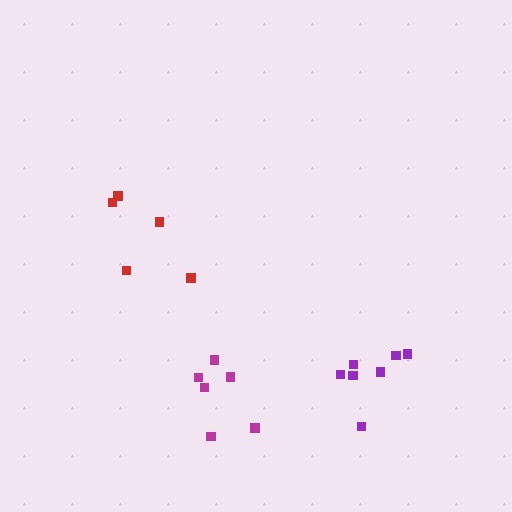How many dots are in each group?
Group 1: 7 dots, Group 2: 6 dots, Group 3: 5 dots (18 total).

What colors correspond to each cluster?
The clusters are colored: purple, magenta, red.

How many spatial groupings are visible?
There are 3 spatial groupings.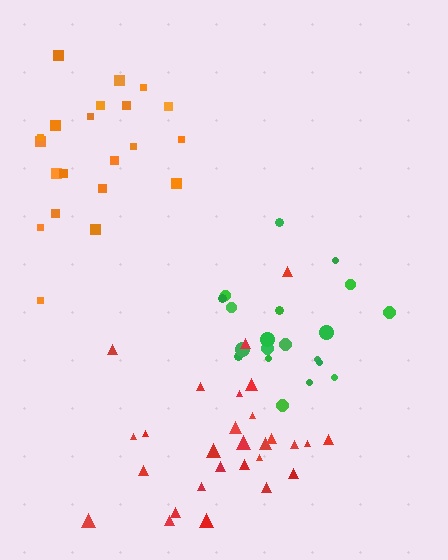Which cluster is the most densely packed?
Red.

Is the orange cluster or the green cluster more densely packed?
Green.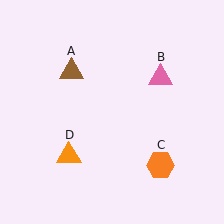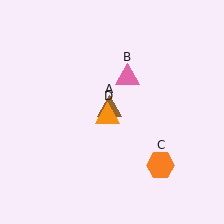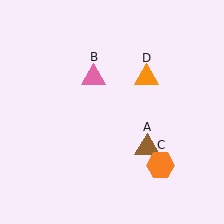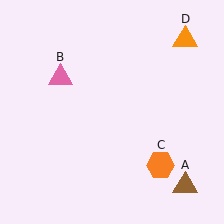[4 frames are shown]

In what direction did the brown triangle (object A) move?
The brown triangle (object A) moved down and to the right.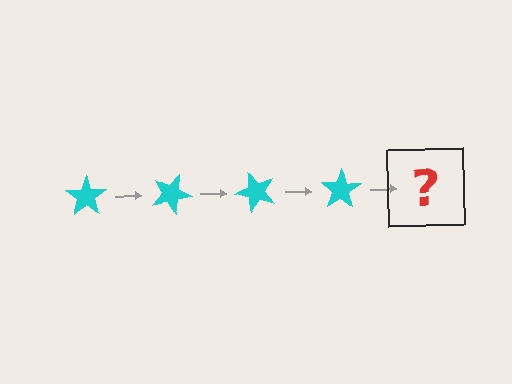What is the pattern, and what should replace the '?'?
The pattern is that the star rotates 25 degrees each step. The '?' should be a cyan star rotated 100 degrees.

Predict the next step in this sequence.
The next step is a cyan star rotated 100 degrees.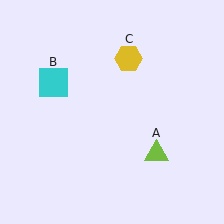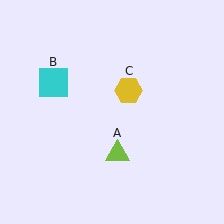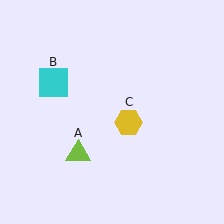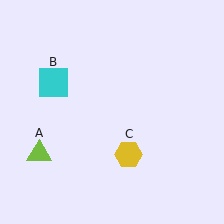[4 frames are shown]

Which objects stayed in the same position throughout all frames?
Cyan square (object B) remained stationary.